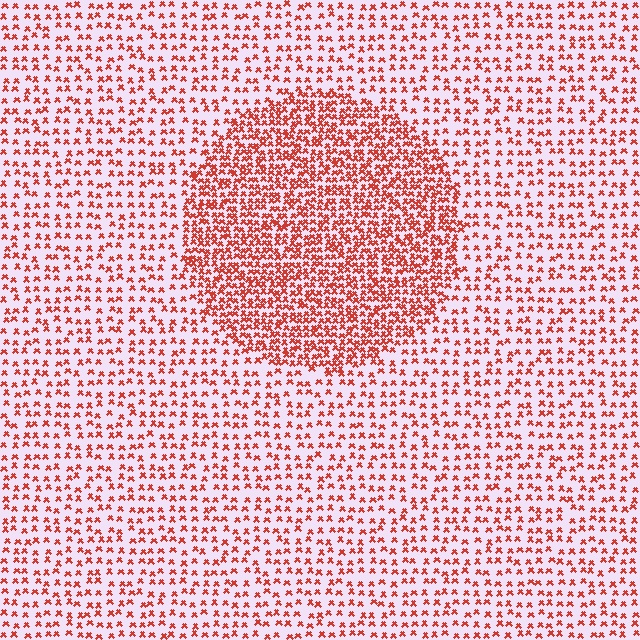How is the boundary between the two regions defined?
The boundary is defined by a change in element density (approximately 2.2x ratio). All elements are the same color, size, and shape.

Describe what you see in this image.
The image contains small red elements arranged at two different densities. A circle-shaped region is visible where the elements are more densely packed than the surrounding area.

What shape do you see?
I see a circle.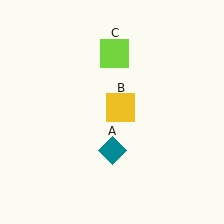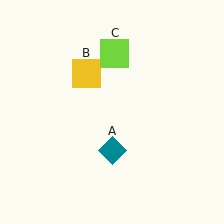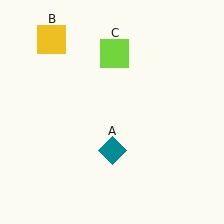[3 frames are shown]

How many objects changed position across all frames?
1 object changed position: yellow square (object B).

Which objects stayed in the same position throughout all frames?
Teal diamond (object A) and lime square (object C) remained stationary.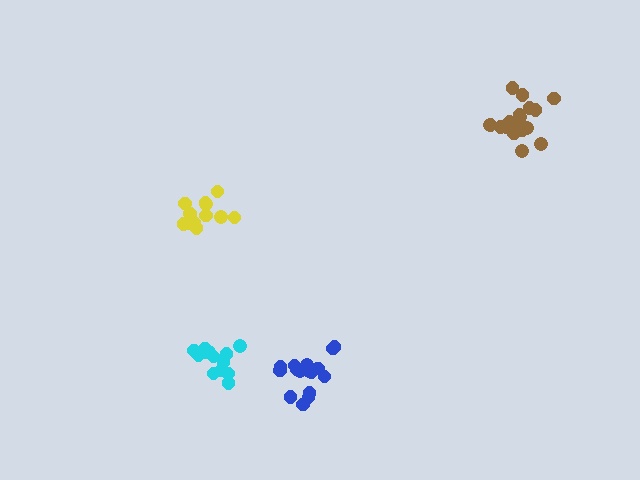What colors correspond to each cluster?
The clusters are colored: brown, cyan, blue, yellow.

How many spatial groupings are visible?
There are 4 spatial groupings.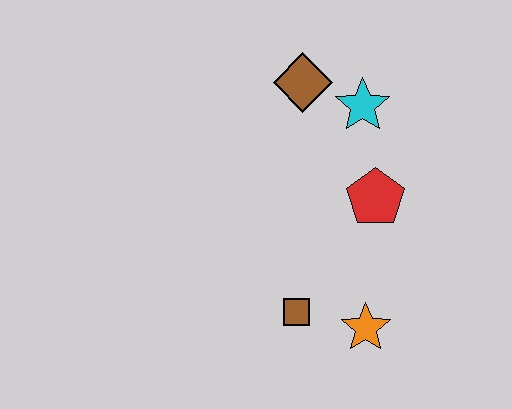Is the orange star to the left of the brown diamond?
No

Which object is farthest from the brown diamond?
The orange star is farthest from the brown diamond.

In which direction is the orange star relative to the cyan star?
The orange star is below the cyan star.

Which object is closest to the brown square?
The orange star is closest to the brown square.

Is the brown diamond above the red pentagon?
Yes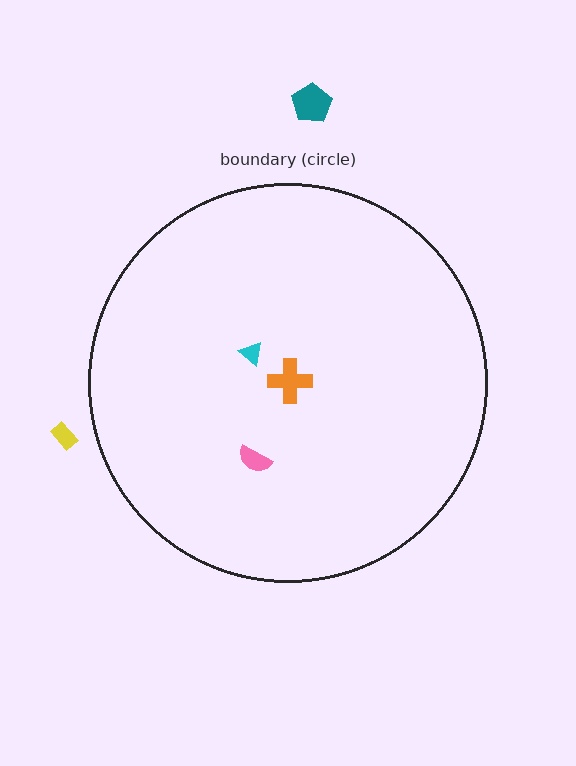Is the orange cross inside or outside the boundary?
Inside.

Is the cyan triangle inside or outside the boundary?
Inside.